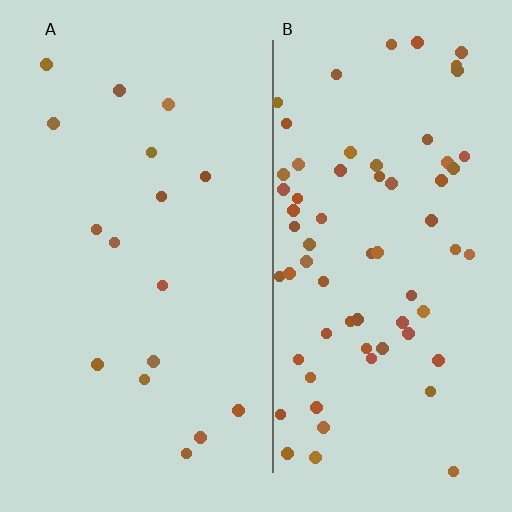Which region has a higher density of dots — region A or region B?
B (the right).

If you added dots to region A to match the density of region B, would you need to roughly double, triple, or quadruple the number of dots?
Approximately quadruple.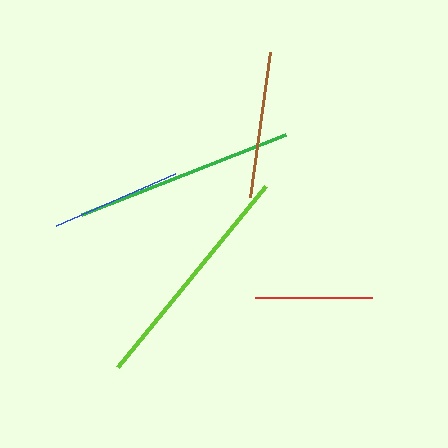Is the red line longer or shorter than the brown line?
The brown line is longer than the red line.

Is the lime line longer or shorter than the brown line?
The lime line is longer than the brown line.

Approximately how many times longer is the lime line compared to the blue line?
The lime line is approximately 1.8 times the length of the blue line.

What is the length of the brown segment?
The brown segment is approximately 147 pixels long.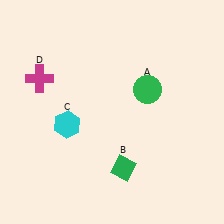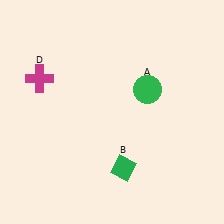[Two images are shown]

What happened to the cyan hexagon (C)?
The cyan hexagon (C) was removed in Image 2. It was in the bottom-left area of Image 1.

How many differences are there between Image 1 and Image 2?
There is 1 difference between the two images.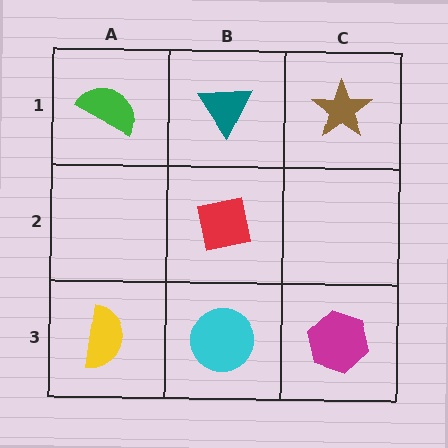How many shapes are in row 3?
3 shapes.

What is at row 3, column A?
A yellow semicircle.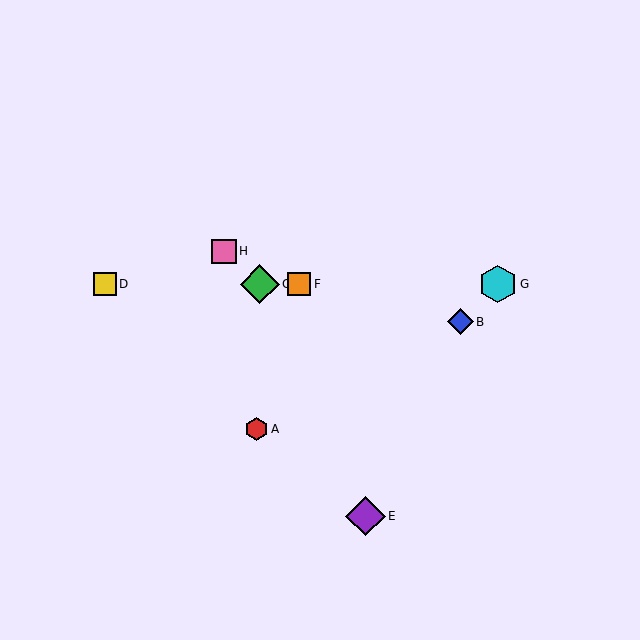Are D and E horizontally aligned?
No, D is at y≈284 and E is at y≈516.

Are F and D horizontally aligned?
Yes, both are at y≈284.